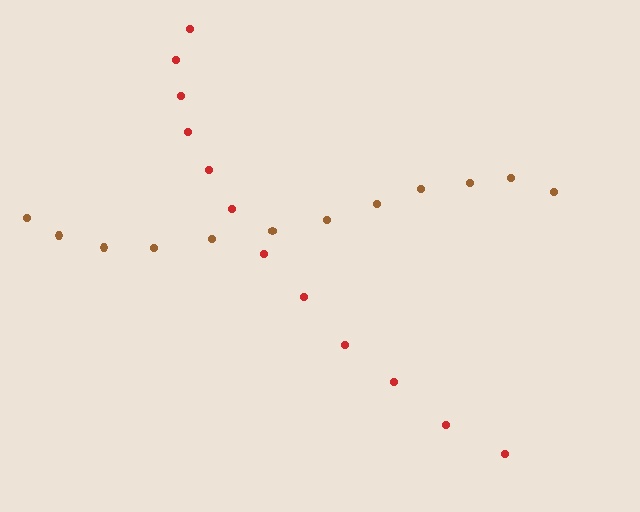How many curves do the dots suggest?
There are 2 distinct paths.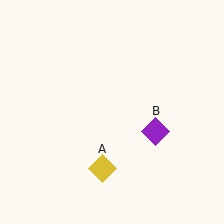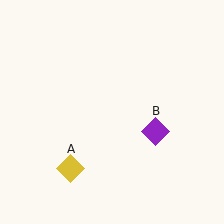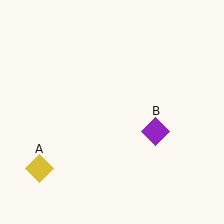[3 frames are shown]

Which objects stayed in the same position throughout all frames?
Purple diamond (object B) remained stationary.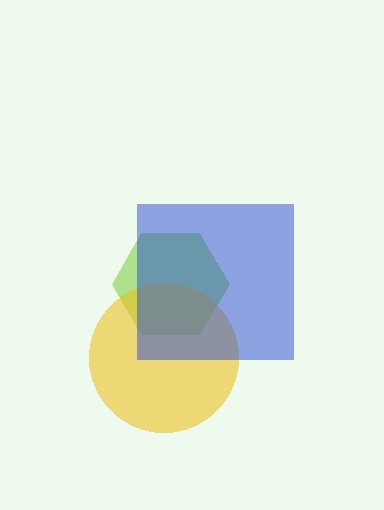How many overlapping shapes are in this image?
There are 3 overlapping shapes in the image.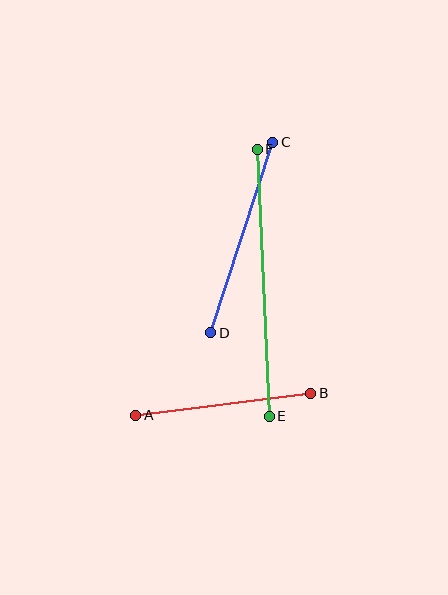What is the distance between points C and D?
The distance is approximately 200 pixels.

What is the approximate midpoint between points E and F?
The midpoint is at approximately (263, 283) pixels.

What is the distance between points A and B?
The distance is approximately 177 pixels.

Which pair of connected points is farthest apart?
Points E and F are farthest apart.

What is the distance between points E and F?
The distance is approximately 267 pixels.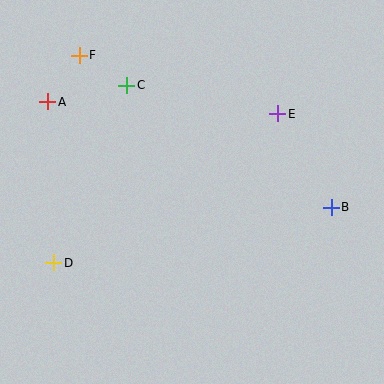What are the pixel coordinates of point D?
Point D is at (54, 263).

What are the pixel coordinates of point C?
Point C is at (127, 85).